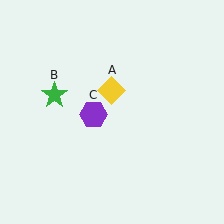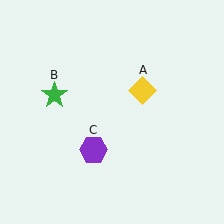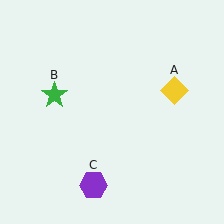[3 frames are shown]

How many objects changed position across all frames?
2 objects changed position: yellow diamond (object A), purple hexagon (object C).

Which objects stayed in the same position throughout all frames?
Green star (object B) remained stationary.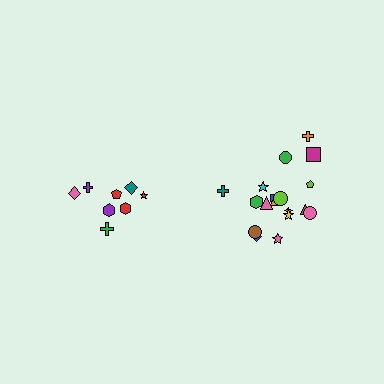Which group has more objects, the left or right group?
The right group.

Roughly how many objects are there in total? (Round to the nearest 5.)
Roughly 25 objects in total.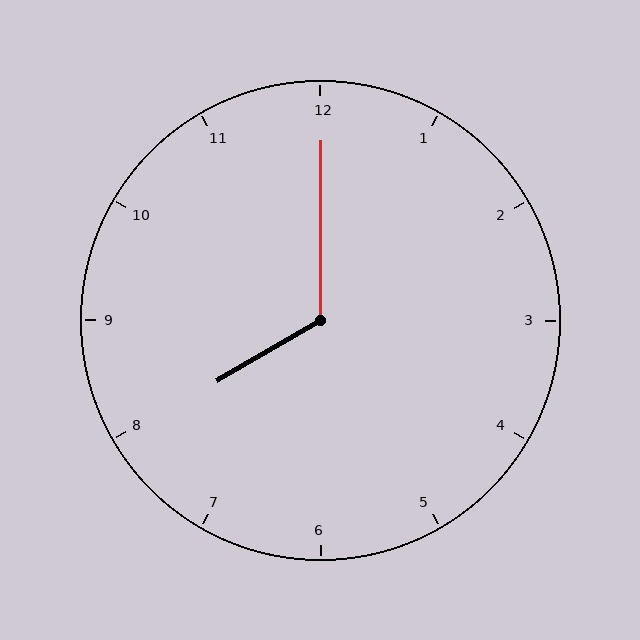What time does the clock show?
8:00.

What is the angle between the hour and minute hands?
Approximately 120 degrees.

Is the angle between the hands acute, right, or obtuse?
It is obtuse.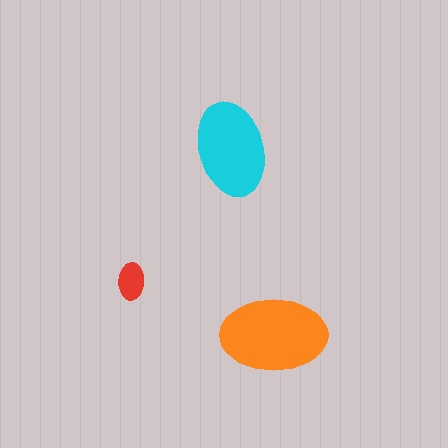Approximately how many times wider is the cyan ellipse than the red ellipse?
About 2.5 times wider.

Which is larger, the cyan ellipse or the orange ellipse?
The orange one.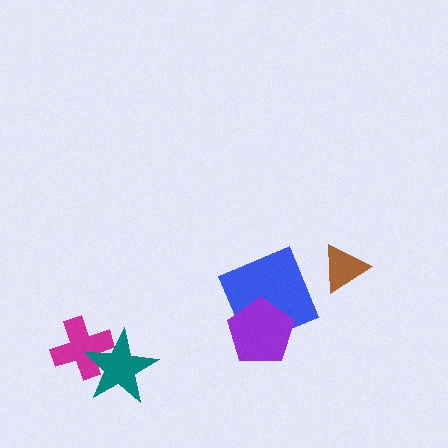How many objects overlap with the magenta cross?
1 object overlaps with the magenta cross.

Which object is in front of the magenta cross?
The teal star is in front of the magenta cross.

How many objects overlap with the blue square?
1 object overlaps with the blue square.